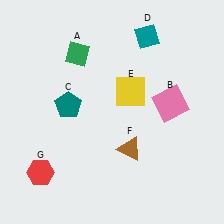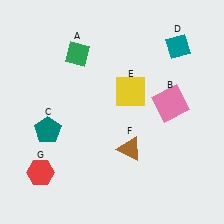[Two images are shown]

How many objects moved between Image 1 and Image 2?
2 objects moved between the two images.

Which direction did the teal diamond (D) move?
The teal diamond (D) moved right.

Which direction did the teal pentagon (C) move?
The teal pentagon (C) moved down.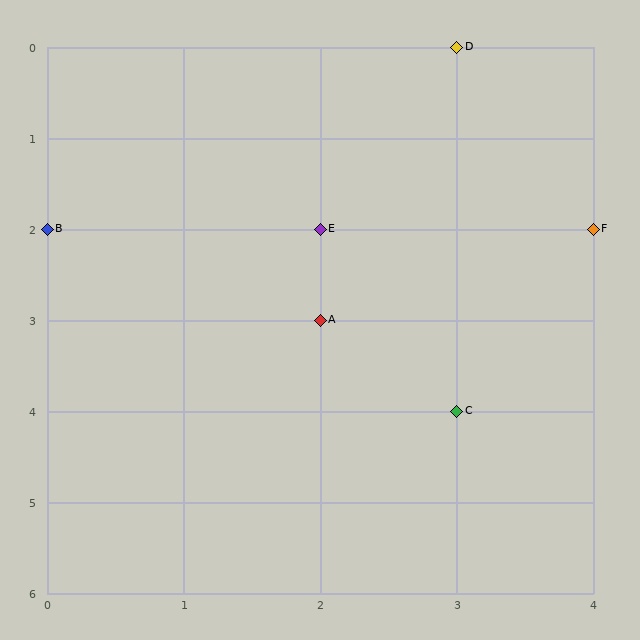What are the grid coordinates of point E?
Point E is at grid coordinates (2, 2).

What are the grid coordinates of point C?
Point C is at grid coordinates (3, 4).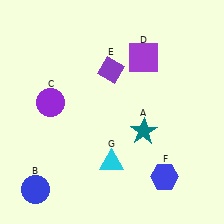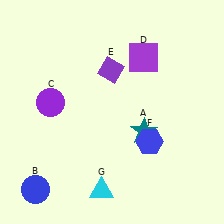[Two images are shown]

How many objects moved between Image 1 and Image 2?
2 objects moved between the two images.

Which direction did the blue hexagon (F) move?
The blue hexagon (F) moved up.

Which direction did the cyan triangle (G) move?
The cyan triangle (G) moved down.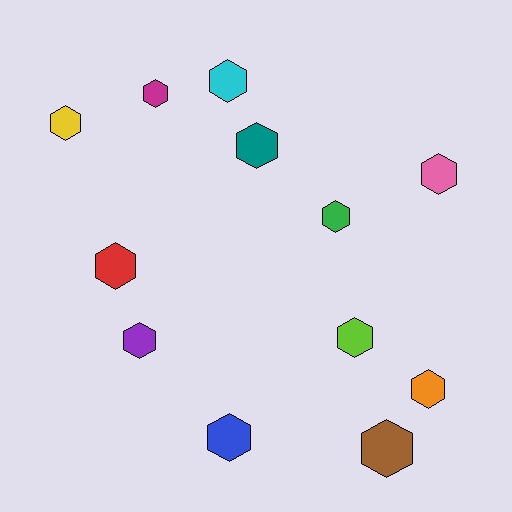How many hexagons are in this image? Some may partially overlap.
There are 12 hexagons.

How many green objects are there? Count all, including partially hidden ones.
There is 1 green object.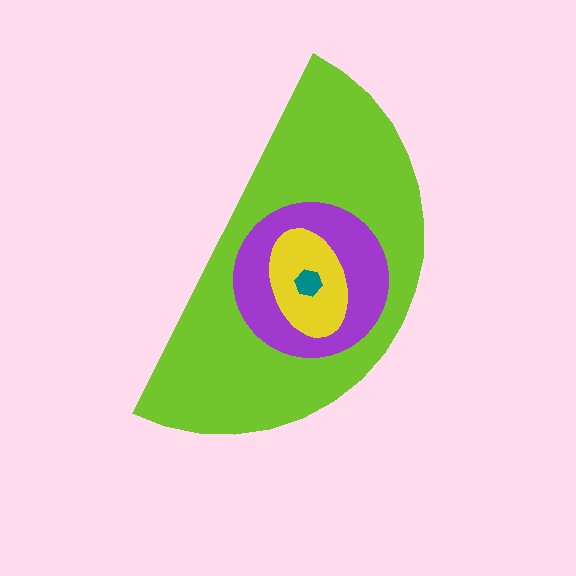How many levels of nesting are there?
4.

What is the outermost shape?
The lime semicircle.